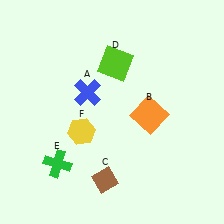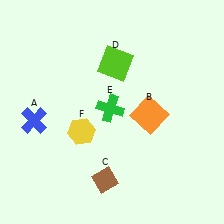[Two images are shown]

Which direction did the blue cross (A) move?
The blue cross (A) moved left.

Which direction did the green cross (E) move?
The green cross (E) moved up.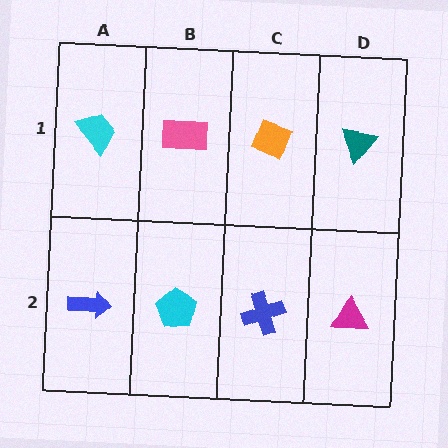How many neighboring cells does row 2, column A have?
2.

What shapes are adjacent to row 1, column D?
A magenta triangle (row 2, column D), an orange diamond (row 1, column C).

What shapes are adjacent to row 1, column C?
A blue cross (row 2, column C), a pink rectangle (row 1, column B), a teal triangle (row 1, column D).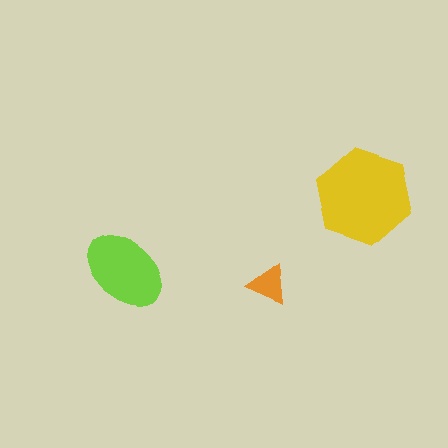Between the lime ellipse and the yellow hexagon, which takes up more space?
The yellow hexagon.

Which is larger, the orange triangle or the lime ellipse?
The lime ellipse.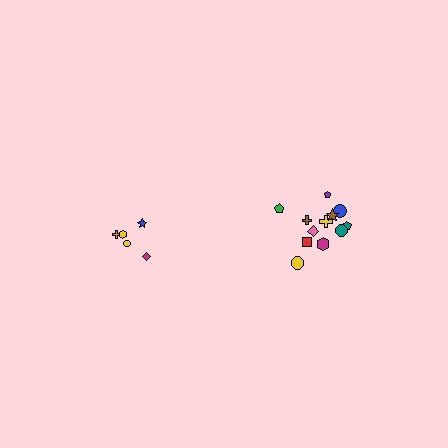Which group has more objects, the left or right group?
The right group.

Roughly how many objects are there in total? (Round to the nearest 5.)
Roughly 15 objects in total.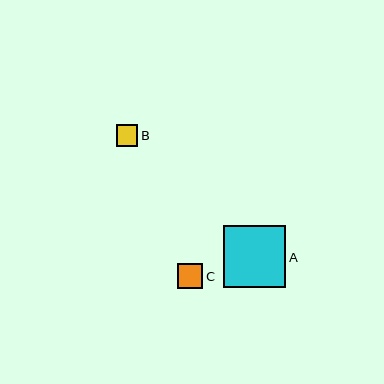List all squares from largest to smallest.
From largest to smallest: A, C, B.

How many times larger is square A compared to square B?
Square A is approximately 2.9 times the size of square B.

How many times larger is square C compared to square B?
Square C is approximately 1.2 times the size of square B.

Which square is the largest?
Square A is the largest with a size of approximately 62 pixels.